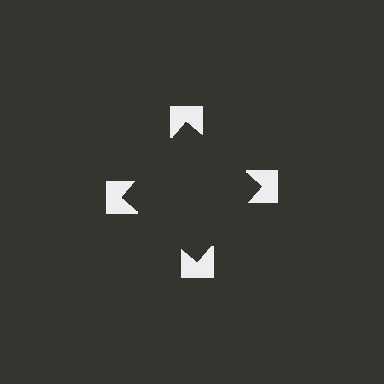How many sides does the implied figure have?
4 sides.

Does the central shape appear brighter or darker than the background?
It typically appears slightly darker than the background, even though no actual brightness change is drawn.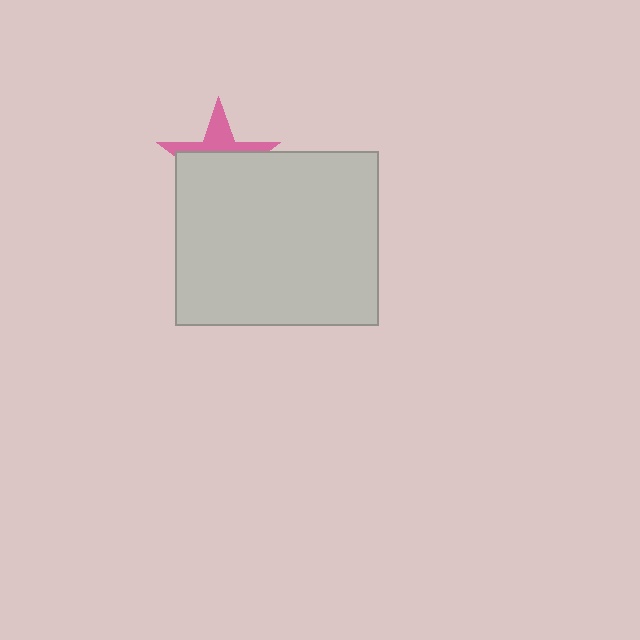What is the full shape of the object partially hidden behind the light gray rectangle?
The partially hidden object is a pink star.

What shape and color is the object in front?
The object in front is a light gray rectangle.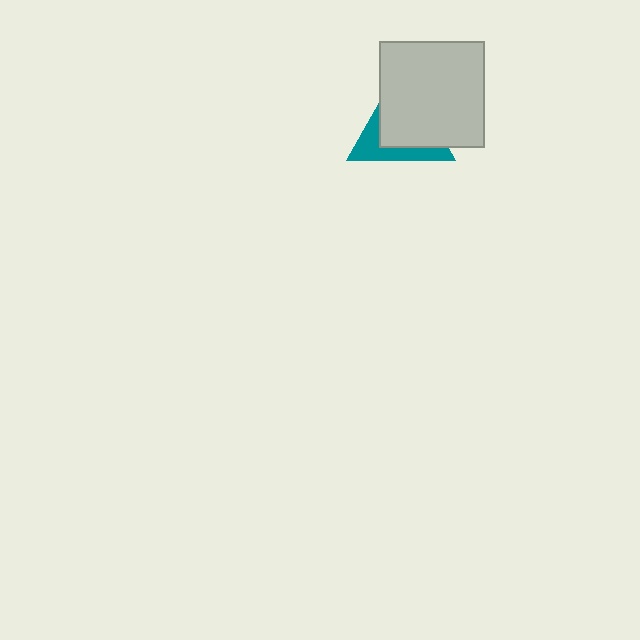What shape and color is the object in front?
The object in front is a light gray square.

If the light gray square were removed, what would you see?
You would see the complete teal triangle.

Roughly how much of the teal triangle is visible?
A small part of it is visible (roughly 38%).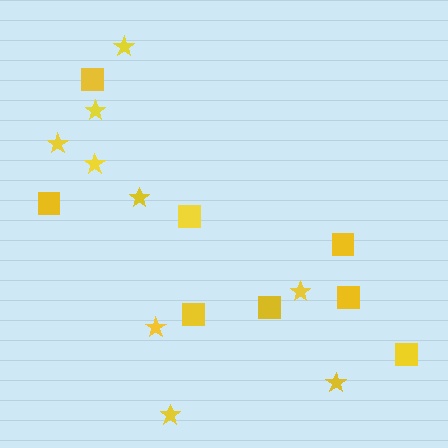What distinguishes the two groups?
There are 2 groups: one group of stars (9) and one group of squares (8).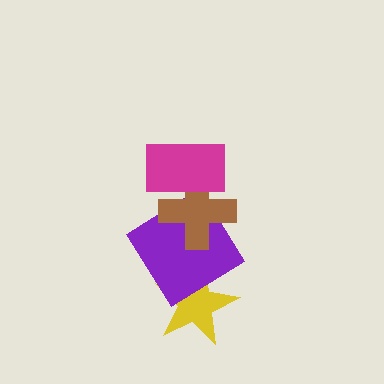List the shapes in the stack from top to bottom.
From top to bottom: the magenta rectangle, the brown cross, the purple diamond, the yellow star.